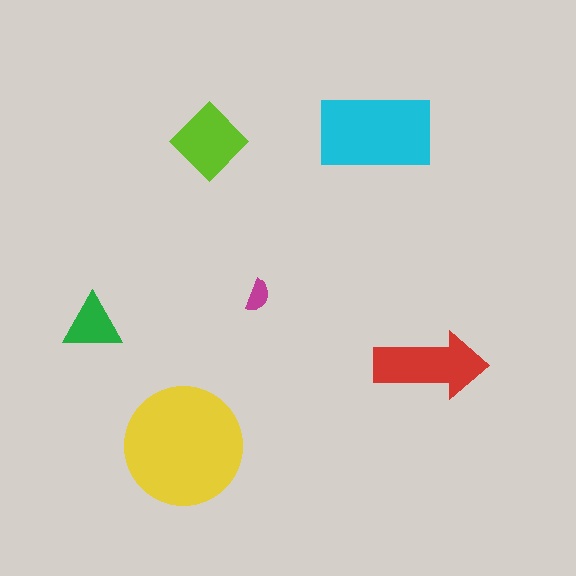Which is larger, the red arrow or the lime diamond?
The red arrow.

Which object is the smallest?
The magenta semicircle.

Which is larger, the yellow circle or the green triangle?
The yellow circle.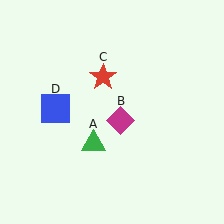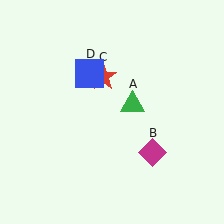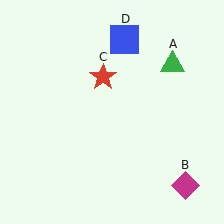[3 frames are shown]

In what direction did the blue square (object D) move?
The blue square (object D) moved up and to the right.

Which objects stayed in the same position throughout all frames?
Red star (object C) remained stationary.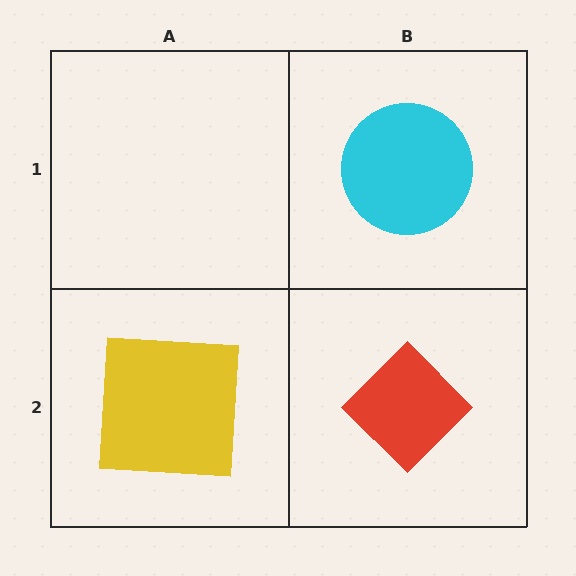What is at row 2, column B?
A red diamond.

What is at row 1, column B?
A cyan circle.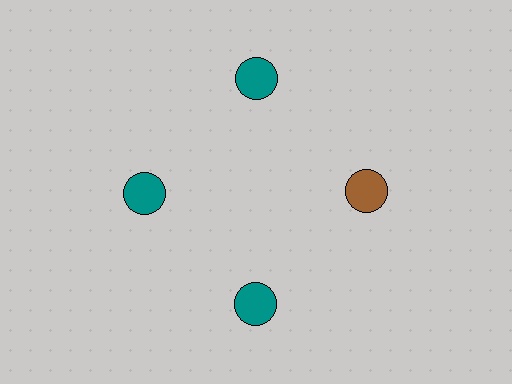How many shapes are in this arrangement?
There are 4 shapes arranged in a ring pattern.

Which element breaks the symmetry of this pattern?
The brown circle at roughly the 3 o'clock position breaks the symmetry. All other shapes are teal circles.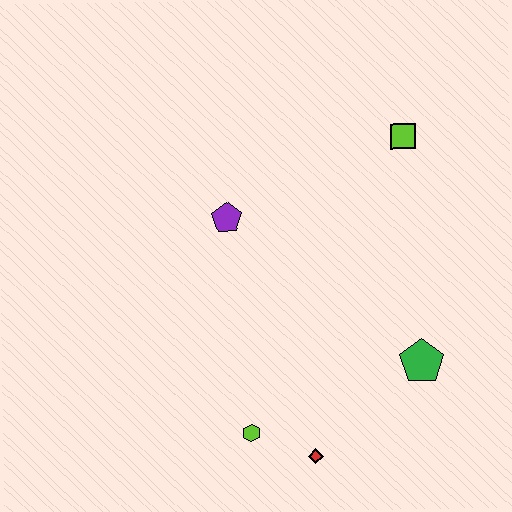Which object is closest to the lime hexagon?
The red diamond is closest to the lime hexagon.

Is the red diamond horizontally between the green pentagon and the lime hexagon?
Yes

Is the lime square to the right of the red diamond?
Yes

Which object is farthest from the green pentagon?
The purple pentagon is farthest from the green pentagon.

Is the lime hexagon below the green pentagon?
Yes